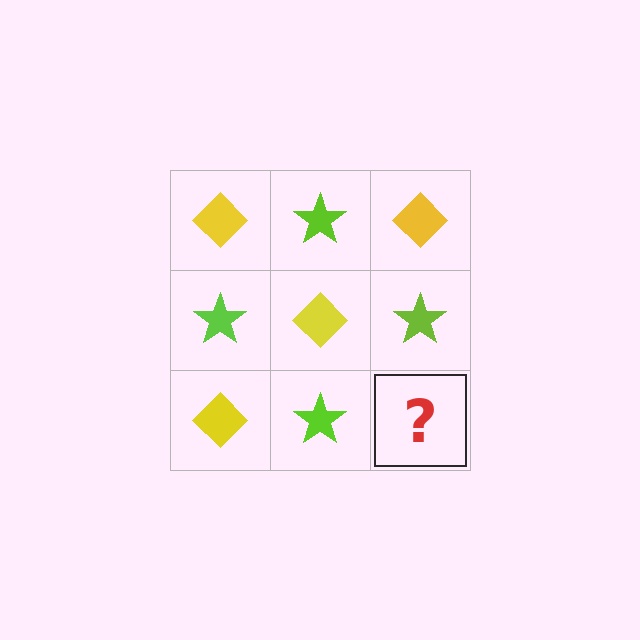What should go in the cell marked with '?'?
The missing cell should contain a yellow diamond.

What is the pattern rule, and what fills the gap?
The rule is that it alternates yellow diamond and lime star in a checkerboard pattern. The gap should be filled with a yellow diamond.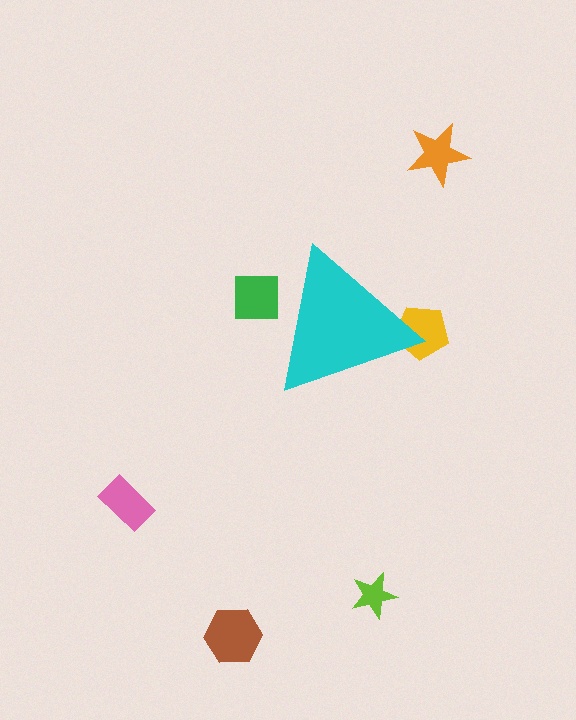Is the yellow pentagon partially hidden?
Yes, the yellow pentagon is partially hidden behind the cyan triangle.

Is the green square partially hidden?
Yes, the green square is partially hidden behind the cyan triangle.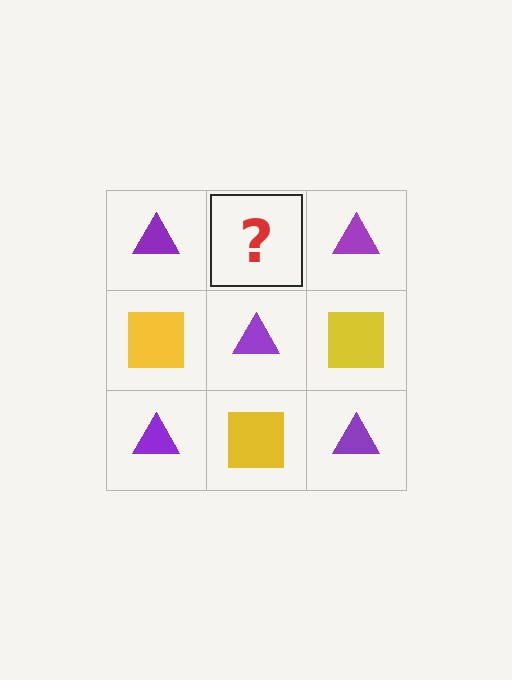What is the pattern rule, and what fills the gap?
The rule is that it alternates purple triangle and yellow square in a checkerboard pattern. The gap should be filled with a yellow square.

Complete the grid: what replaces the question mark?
The question mark should be replaced with a yellow square.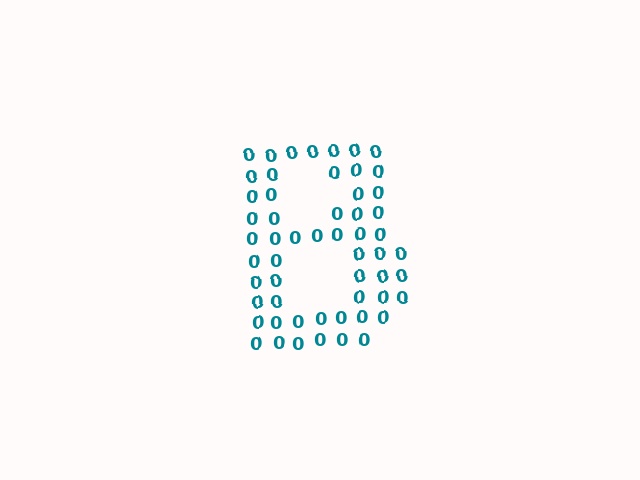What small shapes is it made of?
It is made of small digit 0's.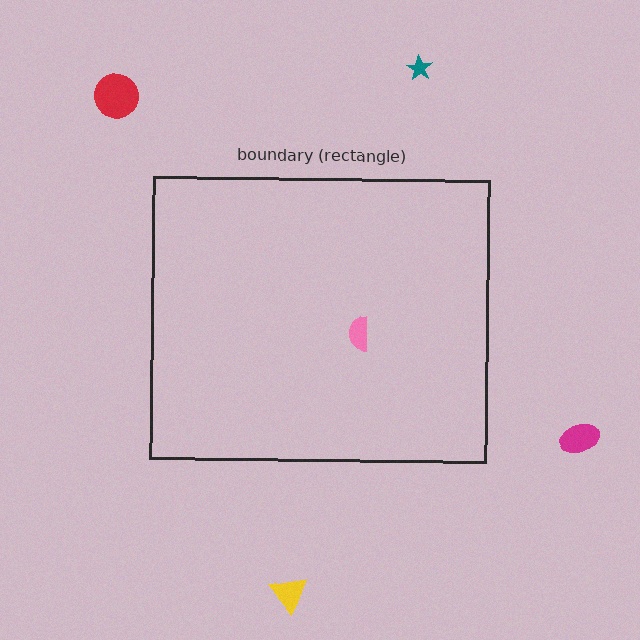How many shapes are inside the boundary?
1 inside, 4 outside.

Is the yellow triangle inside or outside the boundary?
Outside.